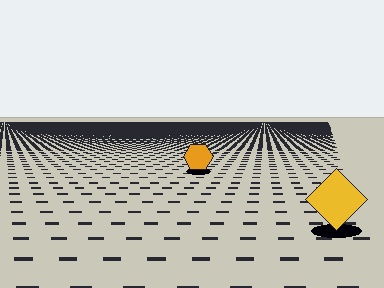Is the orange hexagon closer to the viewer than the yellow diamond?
No. The yellow diamond is closer — you can tell from the texture gradient: the ground texture is coarser near it.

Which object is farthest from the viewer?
The orange hexagon is farthest from the viewer. It appears smaller and the ground texture around it is denser.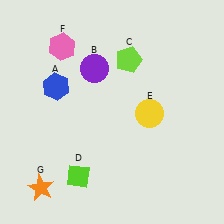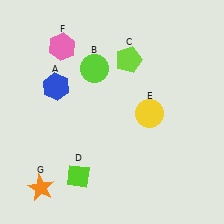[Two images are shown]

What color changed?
The circle (B) changed from purple in Image 1 to lime in Image 2.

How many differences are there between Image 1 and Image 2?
There is 1 difference between the two images.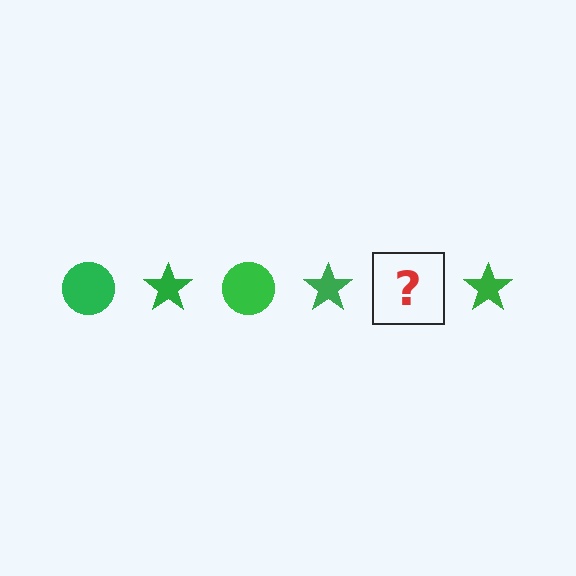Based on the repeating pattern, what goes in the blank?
The blank should be a green circle.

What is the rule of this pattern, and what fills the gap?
The rule is that the pattern cycles through circle, star shapes in green. The gap should be filled with a green circle.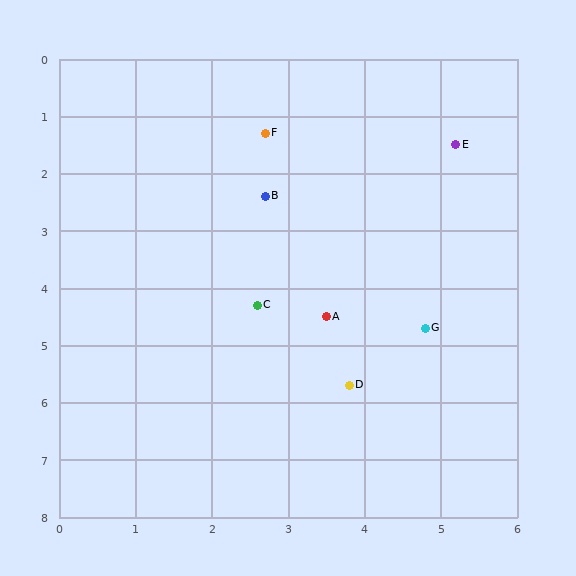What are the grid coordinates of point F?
Point F is at approximately (2.7, 1.3).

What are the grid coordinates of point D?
Point D is at approximately (3.8, 5.7).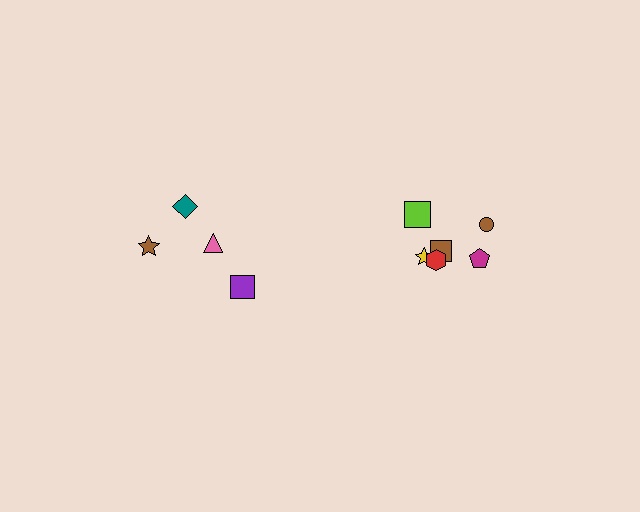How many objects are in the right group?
There are 6 objects.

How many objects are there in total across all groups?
There are 10 objects.